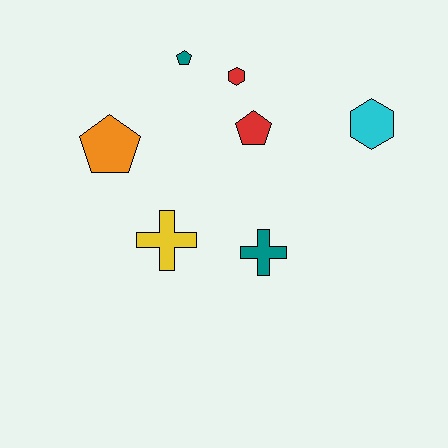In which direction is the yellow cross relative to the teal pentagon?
The yellow cross is below the teal pentagon.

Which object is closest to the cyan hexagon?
The red pentagon is closest to the cyan hexagon.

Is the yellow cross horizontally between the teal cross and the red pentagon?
No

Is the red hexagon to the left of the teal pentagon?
No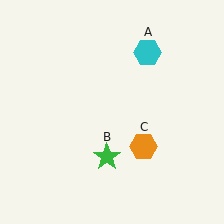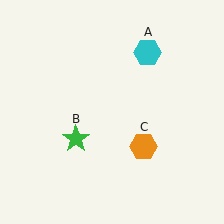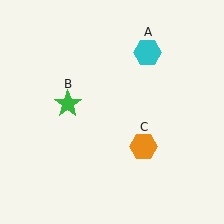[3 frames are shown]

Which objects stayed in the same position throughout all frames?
Cyan hexagon (object A) and orange hexagon (object C) remained stationary.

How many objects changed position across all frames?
1 object changed position: green star (object B).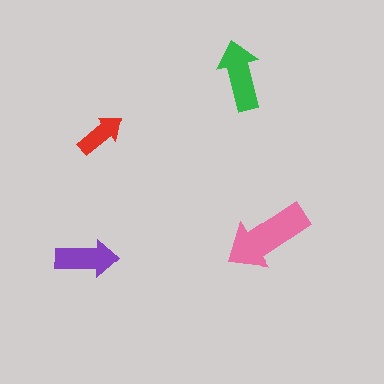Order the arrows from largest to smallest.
the pink one, the green one, the purple one, the red one.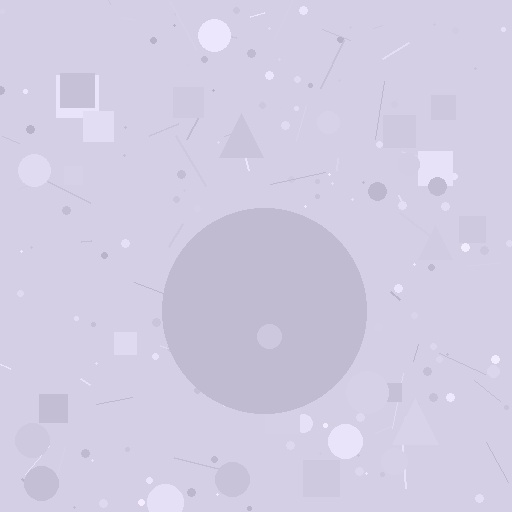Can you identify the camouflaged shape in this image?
The camouflaged shape is a circle.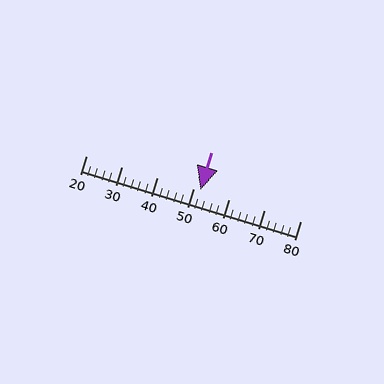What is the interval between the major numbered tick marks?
The major tick marks are spaced 10 units apart.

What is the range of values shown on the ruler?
The ruler shows values from 20 to 80.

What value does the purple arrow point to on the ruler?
The purple arrow points to approximately 52.